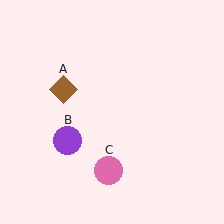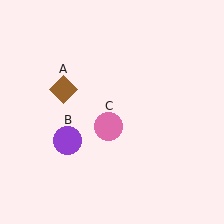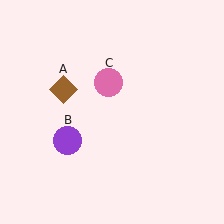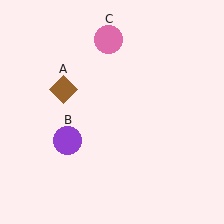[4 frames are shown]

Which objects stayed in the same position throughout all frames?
Brown diamond (object A) and purple circle (object B) remained stationary.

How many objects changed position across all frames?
1 object changed position: pink circle (object C).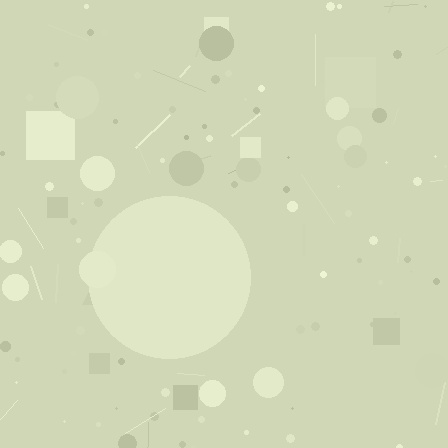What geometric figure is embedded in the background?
A circle is embedded in the background.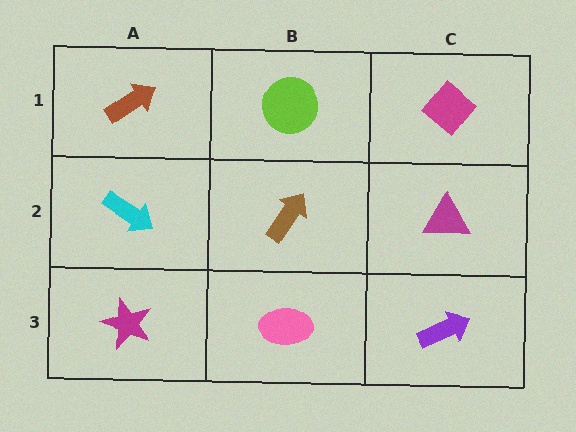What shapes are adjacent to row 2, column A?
A brown arrow (row 1, column A), a magenta star (row 3, column A), a brown arrow (row 2, column B).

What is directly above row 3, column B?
A brown arrow.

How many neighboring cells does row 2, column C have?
3.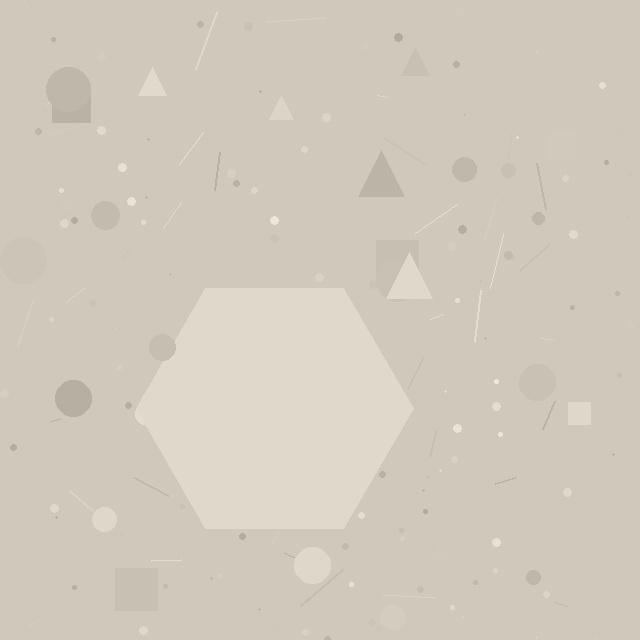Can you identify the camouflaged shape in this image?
The camouflaged shape is a hexagon.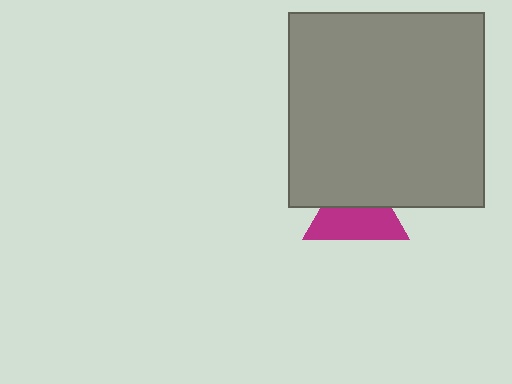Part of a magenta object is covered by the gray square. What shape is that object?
It is a triangle.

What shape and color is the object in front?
The object in front is a gray square.